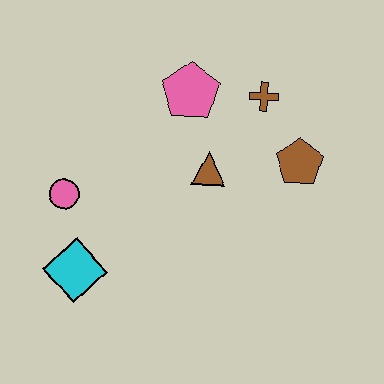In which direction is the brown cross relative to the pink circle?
The brown cross is to the right of the pink circle.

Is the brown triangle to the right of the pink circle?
Yes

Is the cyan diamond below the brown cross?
Yes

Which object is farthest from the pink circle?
The brown pentagon is farthest from the pink circle.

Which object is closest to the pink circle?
The cyan diamond is closest to the pink circle.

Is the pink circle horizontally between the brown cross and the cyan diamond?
No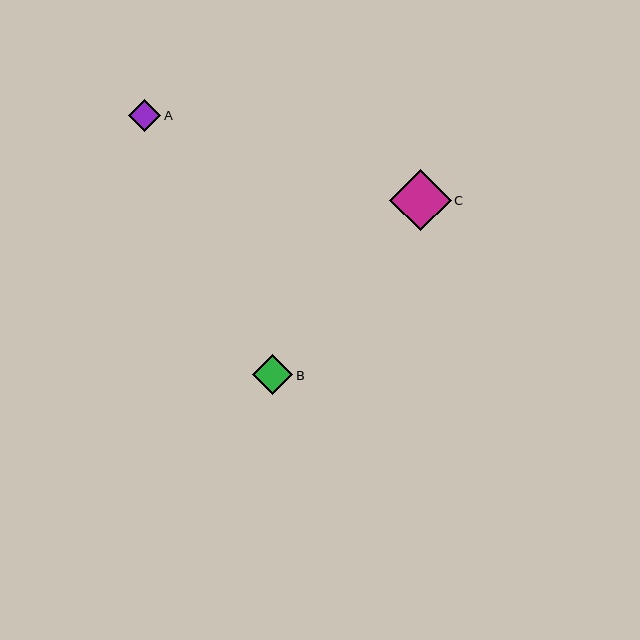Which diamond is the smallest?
Diamond A is the smallest with a size of approximately 32 pixels.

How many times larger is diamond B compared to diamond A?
Diamond B is approximately 1.3 times the size of diamond A.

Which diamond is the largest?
Diamond C is the largest with a size of approximately 61 pixels.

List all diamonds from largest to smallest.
From largest to smallest: C, B, A.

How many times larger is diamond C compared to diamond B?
Diamond C is approximately 1.5 times the size of diamond B.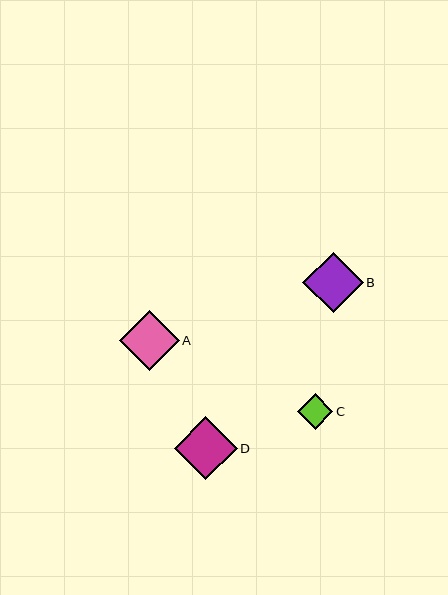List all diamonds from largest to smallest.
From largest to smallest: D, B, A, C.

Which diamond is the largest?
Diamond D is the largest with a size of approximately 63 pixels.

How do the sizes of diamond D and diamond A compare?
Diamond D and diamond A are approximately the same size.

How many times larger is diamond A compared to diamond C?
Diamond A is approximately 1.7 times the size of diamond C.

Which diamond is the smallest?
Diamond C is the smallest with a size of approximately 35 pixels.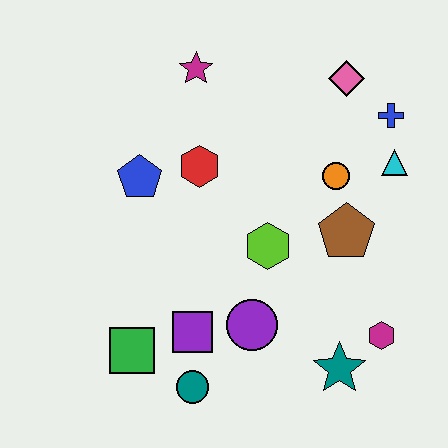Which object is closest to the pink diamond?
The blue cross is closest to the pink diamond.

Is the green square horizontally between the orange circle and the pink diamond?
No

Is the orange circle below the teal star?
No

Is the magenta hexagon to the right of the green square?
Yes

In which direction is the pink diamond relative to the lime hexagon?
The pink diamond is above the lime hexagon.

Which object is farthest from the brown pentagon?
The green square is farthest from the brown pentagon.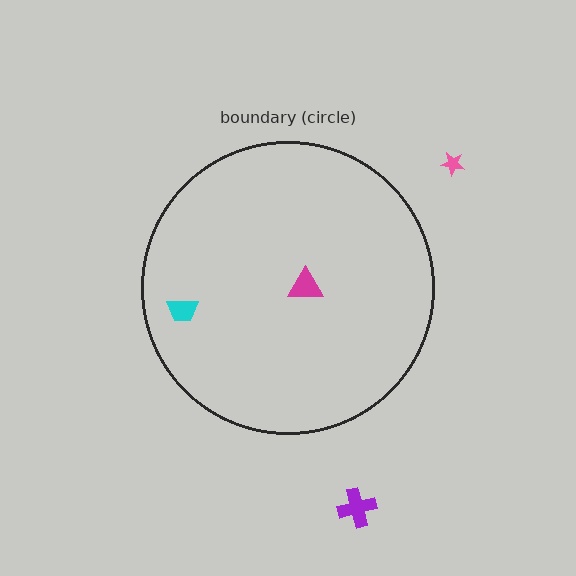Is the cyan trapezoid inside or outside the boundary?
Inside.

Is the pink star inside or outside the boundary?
Outside.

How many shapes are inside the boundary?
2 inside, 2 outside.